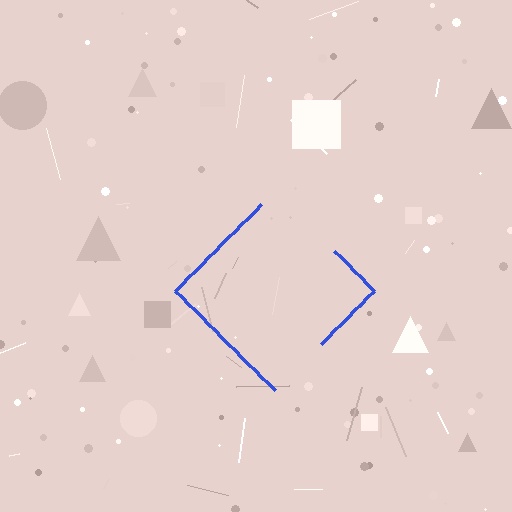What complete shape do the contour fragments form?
The contour fragments form a diamond.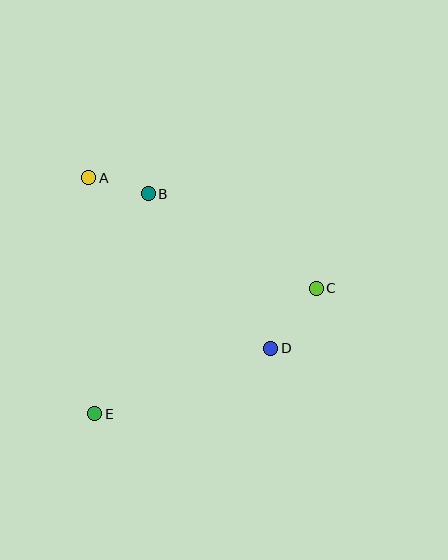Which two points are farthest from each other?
Points C and E are farthest from each other.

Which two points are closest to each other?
Points A and B are closest to each other.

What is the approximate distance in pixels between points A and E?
The distance between A and E is approximately 236 pixels.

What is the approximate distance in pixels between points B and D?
The distance between B and D is approximately 198 pixels.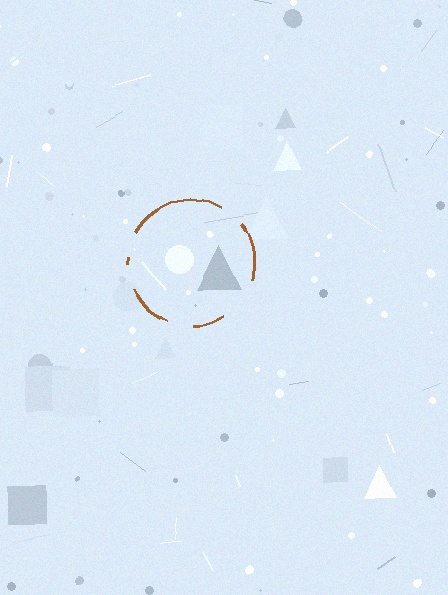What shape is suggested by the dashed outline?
The dashed outline suggests a circle.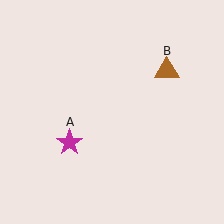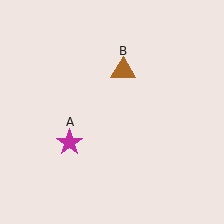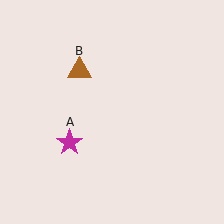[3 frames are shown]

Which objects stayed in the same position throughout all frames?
Magenta star (object A) remained stationary.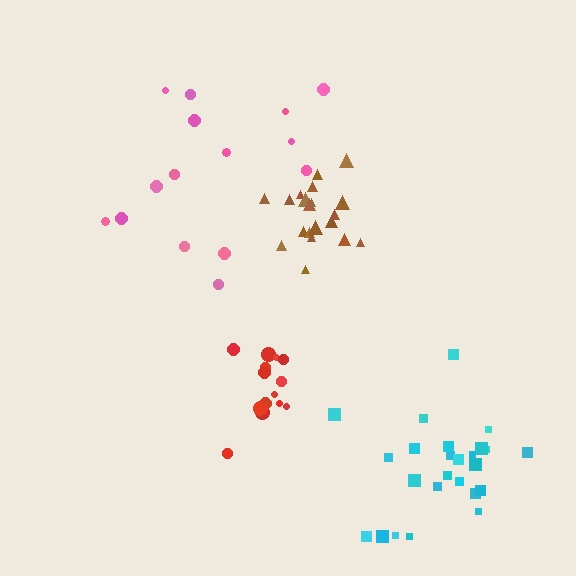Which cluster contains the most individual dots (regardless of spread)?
Cyan (25).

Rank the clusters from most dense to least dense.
red, brown, cyan, pink.